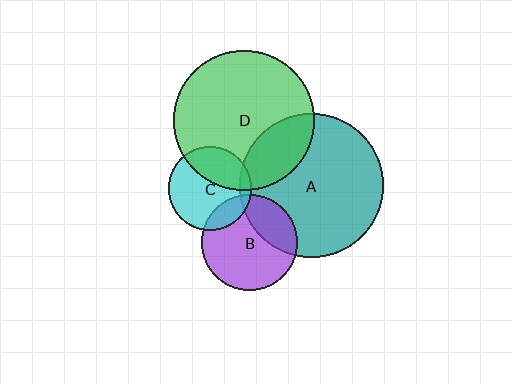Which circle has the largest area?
Circle A (teal).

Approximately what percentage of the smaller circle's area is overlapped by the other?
Approximately 15%.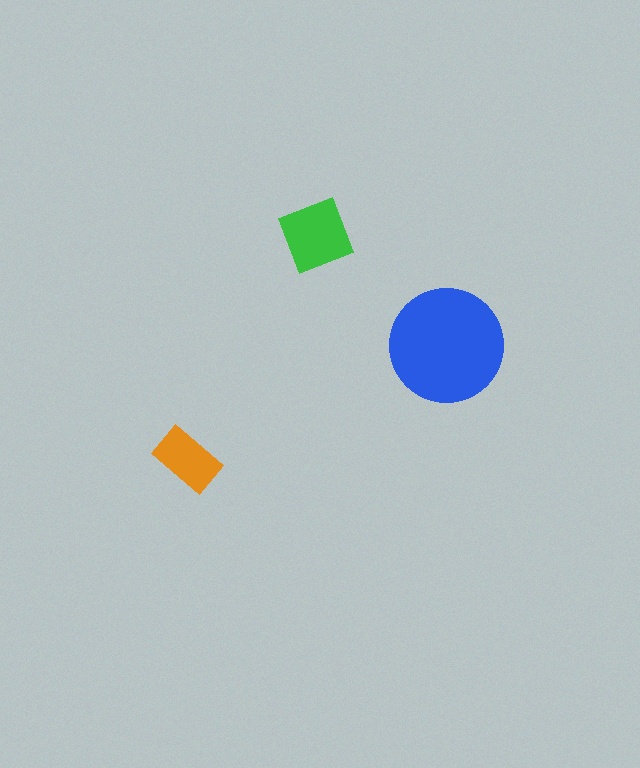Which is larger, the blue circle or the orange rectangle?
The blue circle.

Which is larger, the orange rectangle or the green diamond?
The green diamond.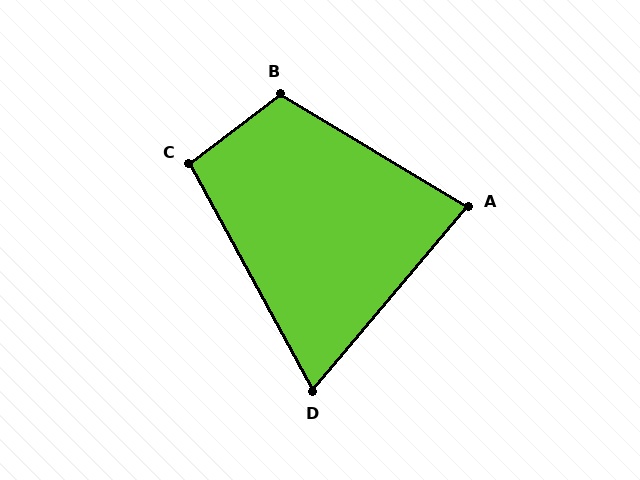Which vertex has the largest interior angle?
B, at approximately 111 degrees.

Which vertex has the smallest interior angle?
D, at approximately 69 degrees.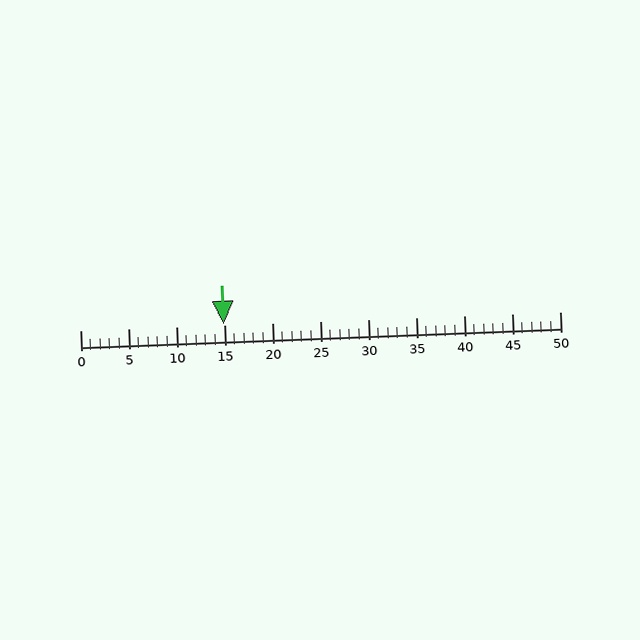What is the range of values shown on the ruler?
The ruler shows values from 0 to 50.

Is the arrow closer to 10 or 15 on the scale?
The arrow is closer to 15.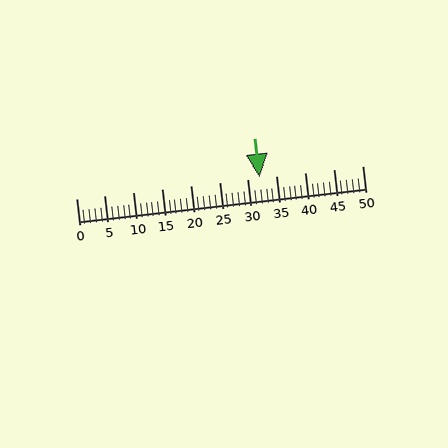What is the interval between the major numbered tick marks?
The major tick marks are spaced 5 units apart.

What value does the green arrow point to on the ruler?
The green arrow points to approximately 32.